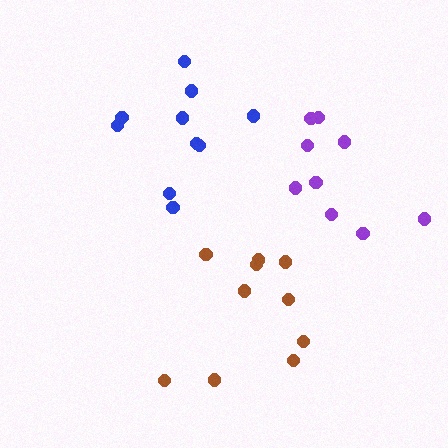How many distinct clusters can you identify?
There are 3 distinct clusters.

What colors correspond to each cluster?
The clusters are colored: purple, blue, brown.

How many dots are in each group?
Group 1: 9 dots, Group 2: 10 dots, Group 3: 10 dots (29 total).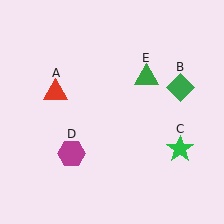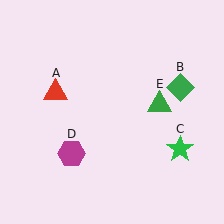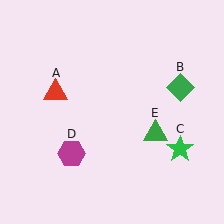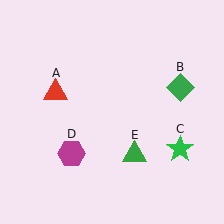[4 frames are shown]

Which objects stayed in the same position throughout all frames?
Red triangle (object A) and green diamond (object B) and green star (object C) and magenta hexagon (object D) remained stationary.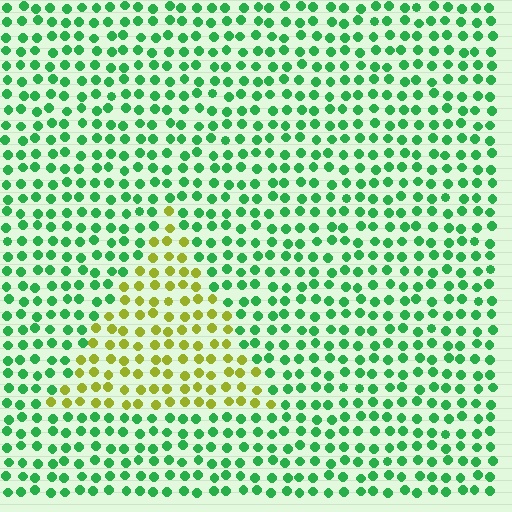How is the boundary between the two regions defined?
The boundary is defined purely by a slight shift in hue (about 64 degrees). Spacing, size, and orientation are identical on both sides.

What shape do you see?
I see a triangle.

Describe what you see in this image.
The image is filled with small green elements in a uniform arrangement. A triangle-shaped region is visible where the elements are tinted to a slightly different hue, forming a subtle color boundary.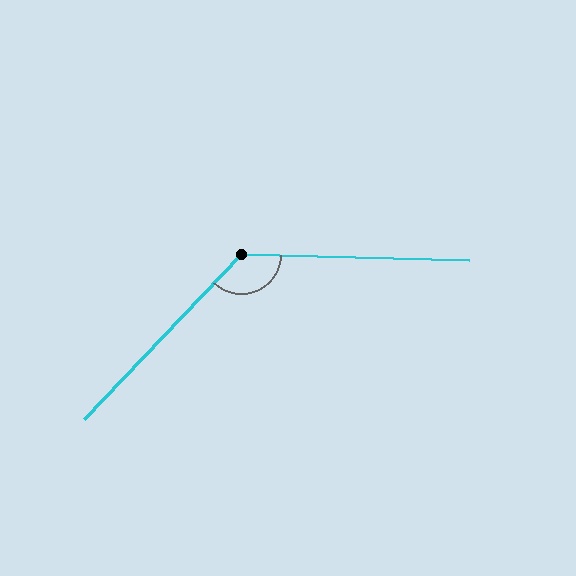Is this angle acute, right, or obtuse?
It is obtuse.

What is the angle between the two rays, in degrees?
Approximately 132 degrees.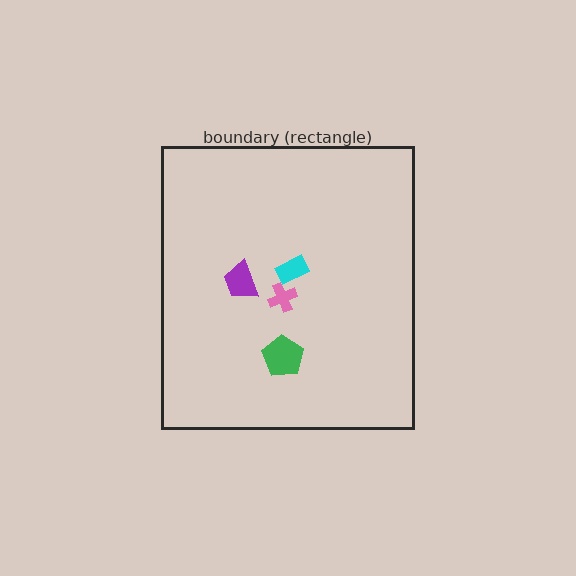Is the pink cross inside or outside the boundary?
Inside.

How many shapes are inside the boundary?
4 inside, 0 outside.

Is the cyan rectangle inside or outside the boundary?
Inside.